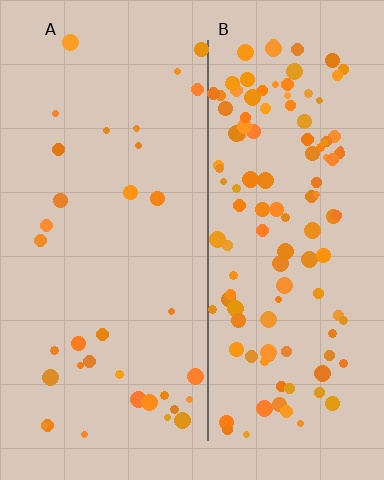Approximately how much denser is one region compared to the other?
Approximately 3.6× — region B over region A.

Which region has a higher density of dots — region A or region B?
B (the right).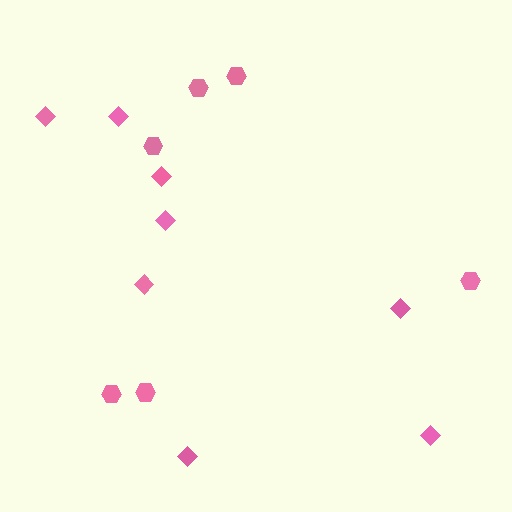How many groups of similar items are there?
There are 2 groups: one group of diamonds (8) and one group of hexagons (6).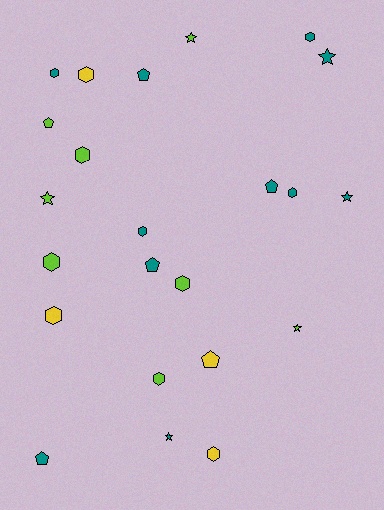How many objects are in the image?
There are 23 objects.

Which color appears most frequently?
Teal, with 11 objects.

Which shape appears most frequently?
Hexagon, with 11 objects.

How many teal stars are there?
There are 3 teal stars.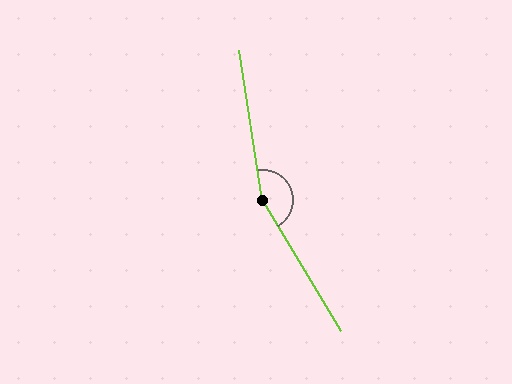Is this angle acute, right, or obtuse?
It is obtuse.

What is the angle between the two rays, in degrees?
Approximately 158 degrees.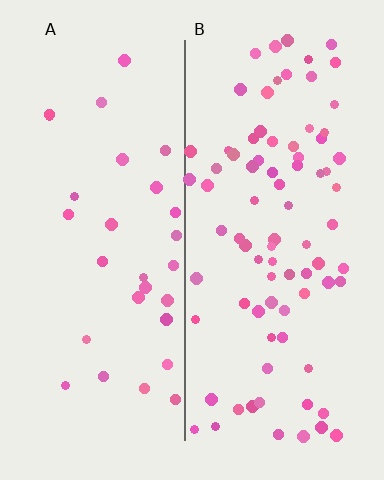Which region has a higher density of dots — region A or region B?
B (the right).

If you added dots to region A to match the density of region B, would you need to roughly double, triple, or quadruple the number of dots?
Approximately triple.